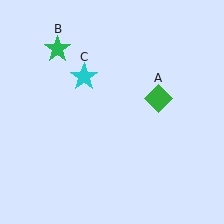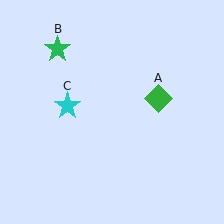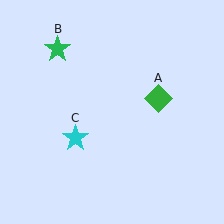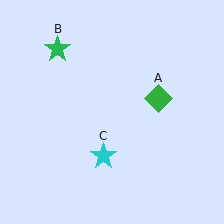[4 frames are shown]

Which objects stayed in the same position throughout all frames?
Green diamond (object A) and green star (object B) remained stationary.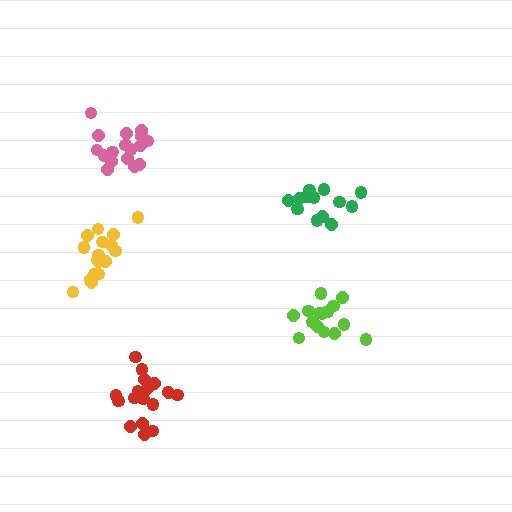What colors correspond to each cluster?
The clusters are colored: red, lime, green, pink, yellow.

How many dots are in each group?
Group 1: 18 dots, Group 2: 16 dots, Group 3: 14 dots, Group 4: 17 dots, Group 5: 17 dots (82 total).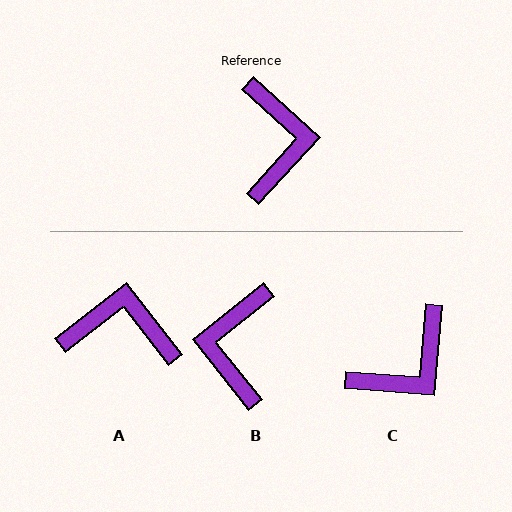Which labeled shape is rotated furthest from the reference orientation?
B, about 171 degrees away.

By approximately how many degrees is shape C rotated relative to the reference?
Approximately 52 degrees clockwise.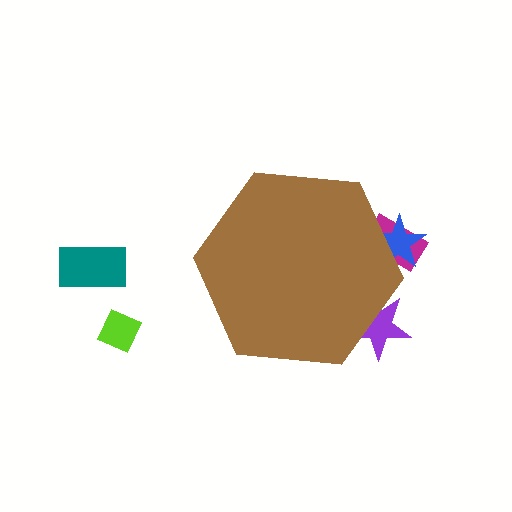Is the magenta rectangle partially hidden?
Yes, the magenta rectangle is partially hidden behind the brown hexagon.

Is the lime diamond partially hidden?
No, the lime diamond is fully visible.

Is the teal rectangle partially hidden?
No, the teal rectangle is fully visible.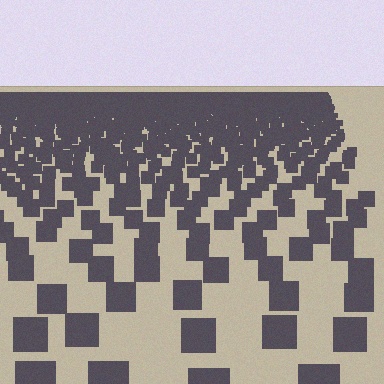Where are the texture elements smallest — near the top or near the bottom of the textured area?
Near the top.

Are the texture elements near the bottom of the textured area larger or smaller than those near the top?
Larger. Near the bottom, elements are closer to the viewer and appear at a bigger on-screen size.